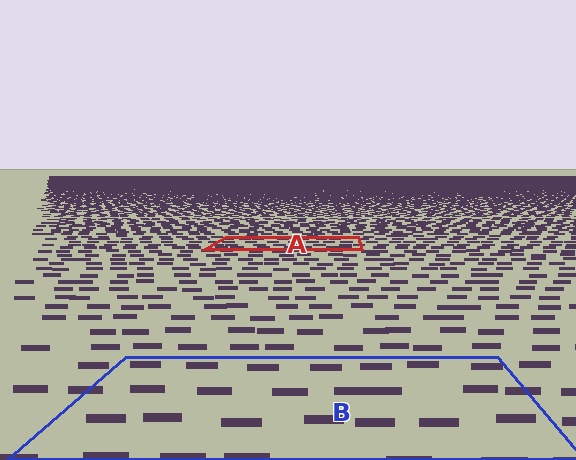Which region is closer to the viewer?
Region B is closer. The texture elements there are larger and more spread out.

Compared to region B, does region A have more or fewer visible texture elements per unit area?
Region A has more texture elements per unit area — they are packed more densely because it is farther away.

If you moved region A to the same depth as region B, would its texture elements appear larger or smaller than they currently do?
They would appear larger. At a closer depth, the same texture elements are projected at a bigger on-screen size.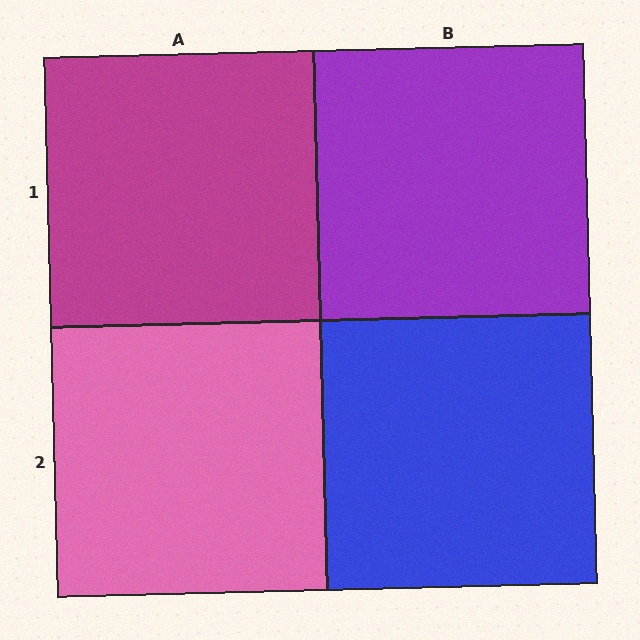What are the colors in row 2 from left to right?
Pink, blue.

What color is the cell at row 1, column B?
Purple.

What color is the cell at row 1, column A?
Magenta.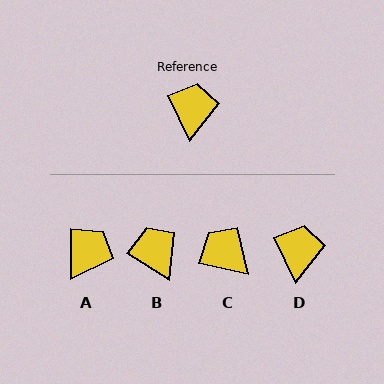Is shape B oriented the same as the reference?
No, it is off by about 32 degrees.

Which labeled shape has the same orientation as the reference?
D.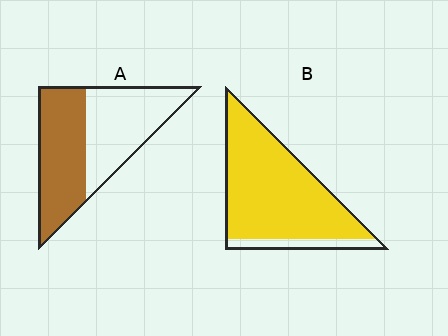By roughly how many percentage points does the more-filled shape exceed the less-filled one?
By roughly 35 percentage points (B over A).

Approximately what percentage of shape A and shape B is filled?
A is approximately 50% and B is approximately 85%.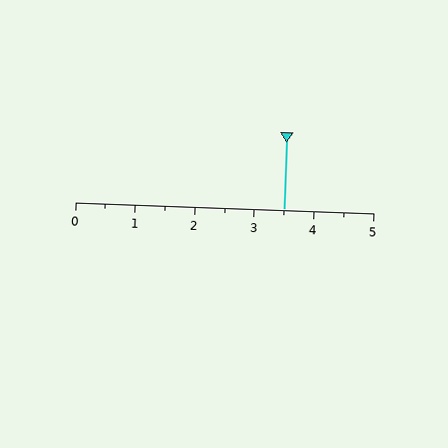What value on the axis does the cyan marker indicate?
The marker indicates approximately 3.5.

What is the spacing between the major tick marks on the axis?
The major ticks are spaced 1 apart.